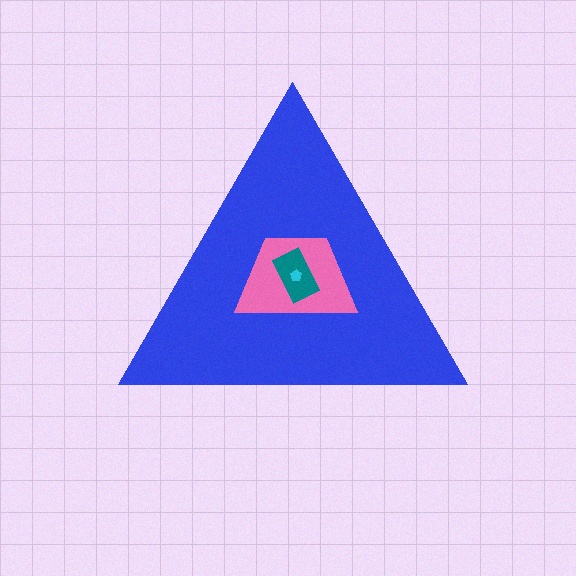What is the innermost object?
The cyan pentagon.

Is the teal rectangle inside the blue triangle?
Yes.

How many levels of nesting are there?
4.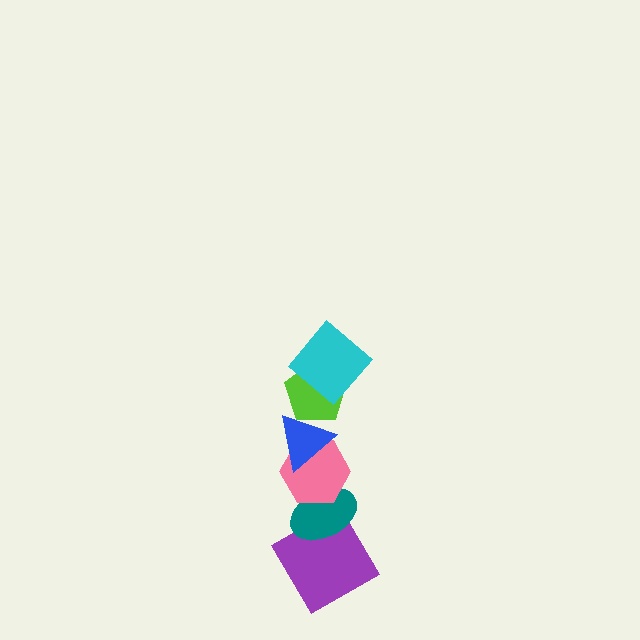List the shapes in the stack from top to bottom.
From top to bottom: the cyan diamond, the lime pentagon, the blue triangle, the pink hexagon, the teal ellipse, the purple diamond.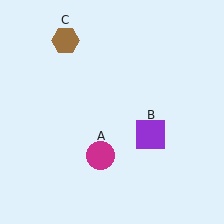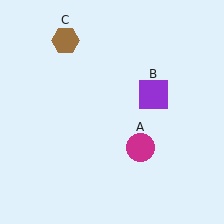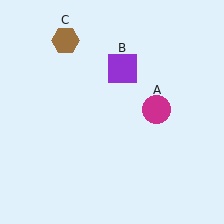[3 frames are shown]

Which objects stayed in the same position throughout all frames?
Brown hexagon (object C) remained stationary.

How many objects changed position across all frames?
2 objects changed position: magenta circle (object A), purple square (object B).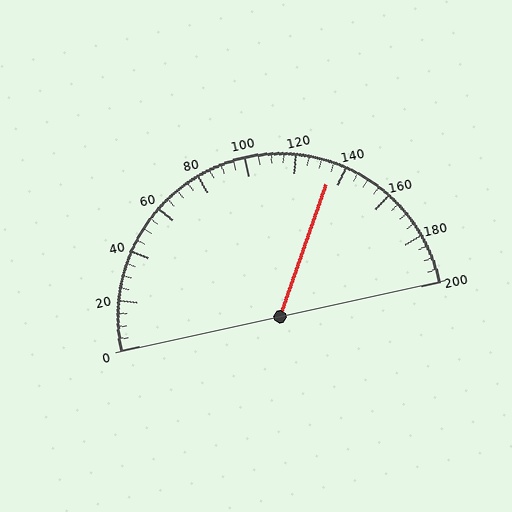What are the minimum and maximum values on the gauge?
The gauge ranges from 0 to 200.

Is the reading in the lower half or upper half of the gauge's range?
The reading is in the upper half of the range (0 to 200).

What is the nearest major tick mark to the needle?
The nearest major tick mark is 140.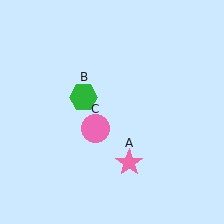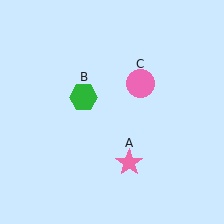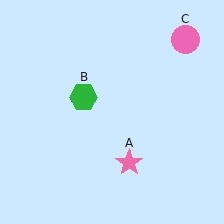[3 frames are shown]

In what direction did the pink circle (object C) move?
The pink circle (object C) moved up and to the right.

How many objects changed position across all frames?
1 object changed position: pink circle (object C).